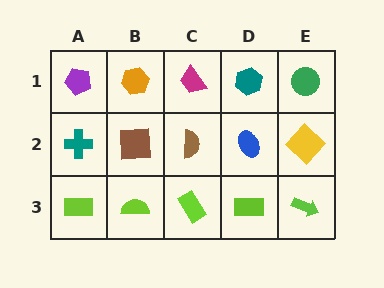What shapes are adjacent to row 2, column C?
A magenta trapezoid (row 1, column C), a lime rectangle (row 3, column C), a brown square (row 2, column B), a blue ellipse (row 2, column D).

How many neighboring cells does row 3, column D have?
3.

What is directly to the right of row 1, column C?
A teal hexagon.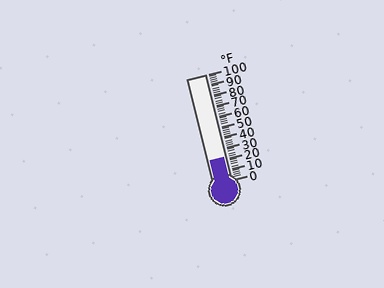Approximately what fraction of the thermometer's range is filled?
The thermometer is filled to approximately 20% of its range.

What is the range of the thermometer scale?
The thermometer scale ranges from 0°F to 100°F.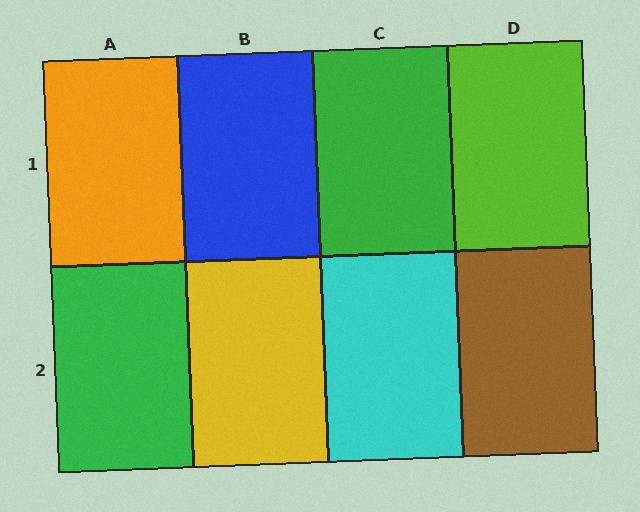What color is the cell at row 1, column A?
Orange.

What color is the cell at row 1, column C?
Green.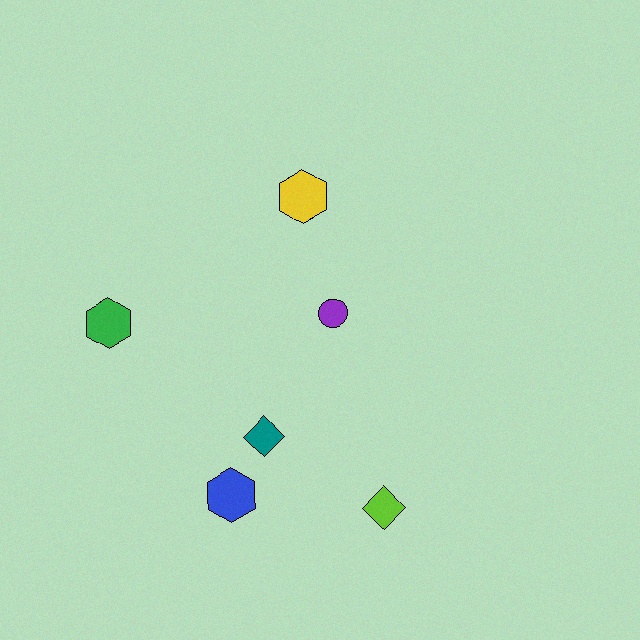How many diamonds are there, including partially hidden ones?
There are 2 diamonds.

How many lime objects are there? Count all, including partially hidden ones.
There is 1 lime object.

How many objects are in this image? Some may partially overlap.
There are 6 objects.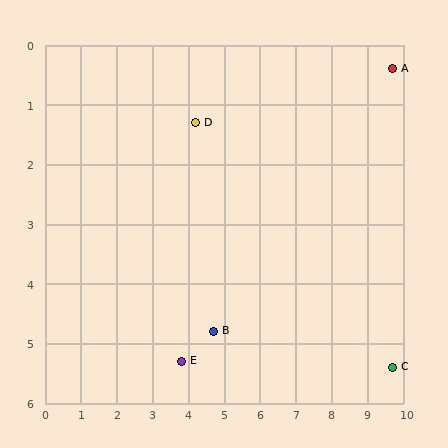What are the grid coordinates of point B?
Point B is at approximately (4.7, 4.8).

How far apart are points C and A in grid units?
Points C and A are about 5.0 grid units apart.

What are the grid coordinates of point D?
Point D is at approximately (4.2, 1.3).